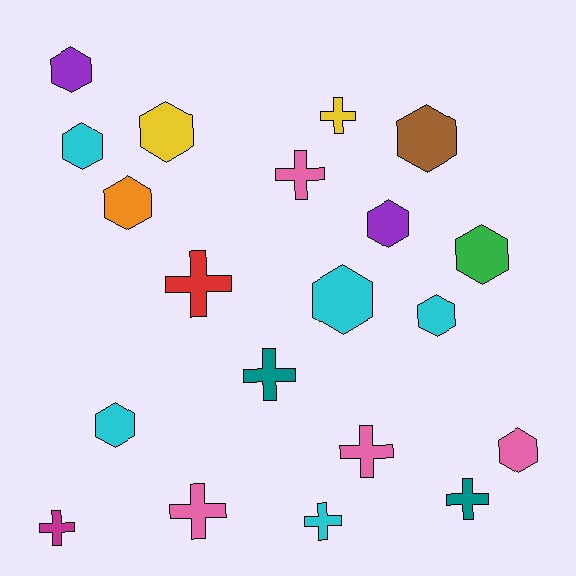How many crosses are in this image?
There are 9 crosses.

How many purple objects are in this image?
There are 2 purple objects.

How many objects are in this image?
There are 20 objects.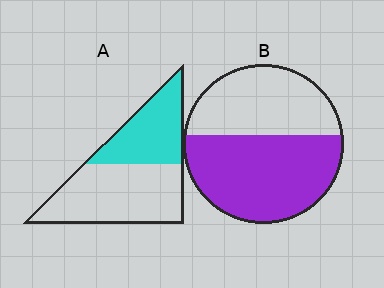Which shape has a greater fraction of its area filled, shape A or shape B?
Shape B.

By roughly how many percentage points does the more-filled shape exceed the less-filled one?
By roughly 20 percentage points (B over A).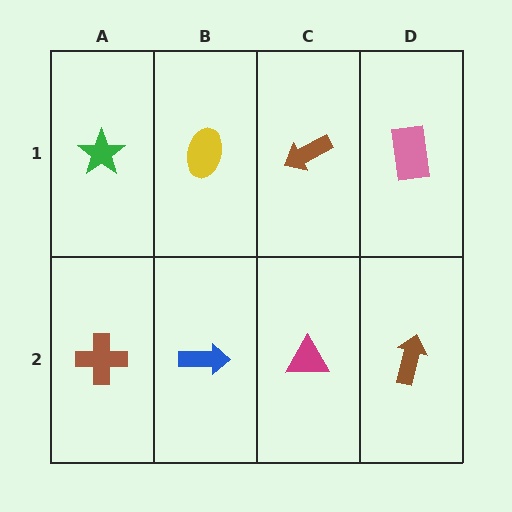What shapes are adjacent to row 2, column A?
A green star (row 1, column A), a blue arrow (row 2, column B).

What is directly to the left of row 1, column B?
A green star.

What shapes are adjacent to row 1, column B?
A blue arrow (row 2, column B), a green star (row 1, column A), a brown arrow (row 1, column C).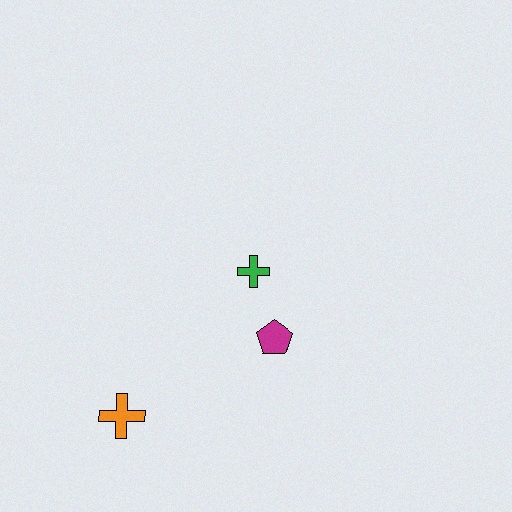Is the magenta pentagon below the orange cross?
No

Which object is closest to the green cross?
The magenta pentagon is closest to the green cross.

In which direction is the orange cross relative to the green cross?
The orange cross is below the green cross.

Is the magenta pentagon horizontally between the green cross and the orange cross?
No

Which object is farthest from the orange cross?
The green cross is farthest from the orange cross.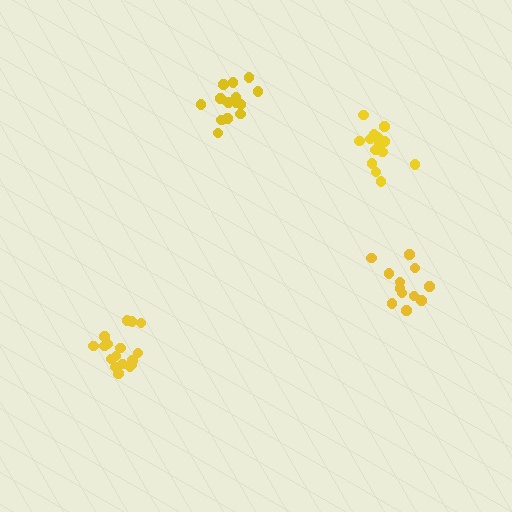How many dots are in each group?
Group 1: 17 dots, Group 2: 14 dots, Group 3: 12 dots, Group 4: 17 dots (60 total).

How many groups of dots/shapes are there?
There are 4 groups.